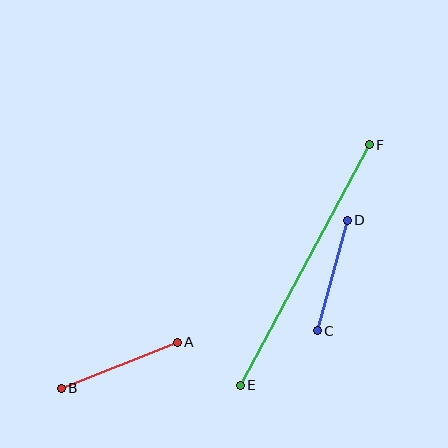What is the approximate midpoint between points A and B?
The midpoint is at approximately (119, 365) pixels.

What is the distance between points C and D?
The distance is approximately 114 pixels.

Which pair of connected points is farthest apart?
Points E and F are farthest apart.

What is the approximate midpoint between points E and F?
The midpoint is at approximately (305, 265) pixels.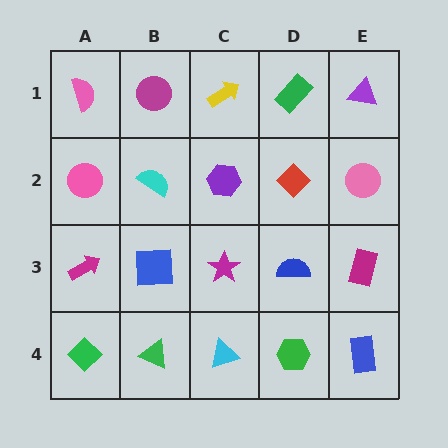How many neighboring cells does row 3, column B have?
4.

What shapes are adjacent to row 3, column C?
A purple hexagon (row 2, column C), a cyan triangle (row 4, column C), a blue square (row 3, column B), a blue semicircle (row 3, column D).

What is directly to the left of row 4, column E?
A green hexagon.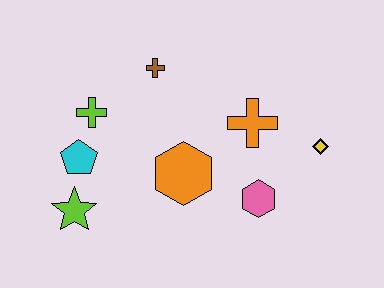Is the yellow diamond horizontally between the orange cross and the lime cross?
No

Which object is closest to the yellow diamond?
The orange cross is closest to the yellow diamond.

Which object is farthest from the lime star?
The yellow diamond is farthest from the lime star.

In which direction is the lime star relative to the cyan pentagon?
The lime star is below the cyan pentagon.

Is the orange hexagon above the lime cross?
No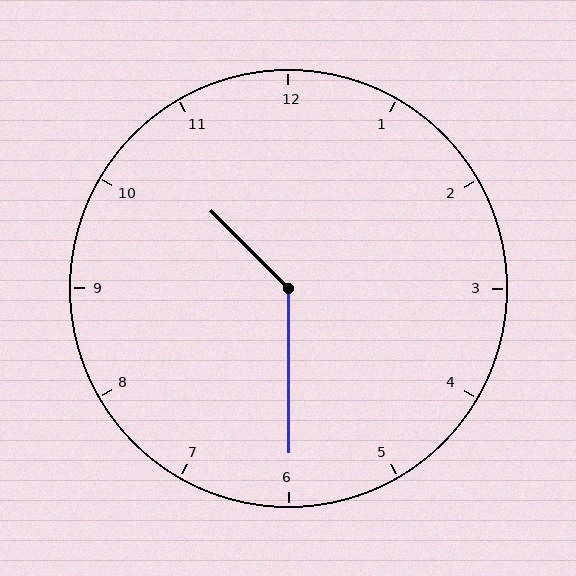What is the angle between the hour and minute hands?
Approximately 135 degrees.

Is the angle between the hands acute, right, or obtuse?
It is obtuse.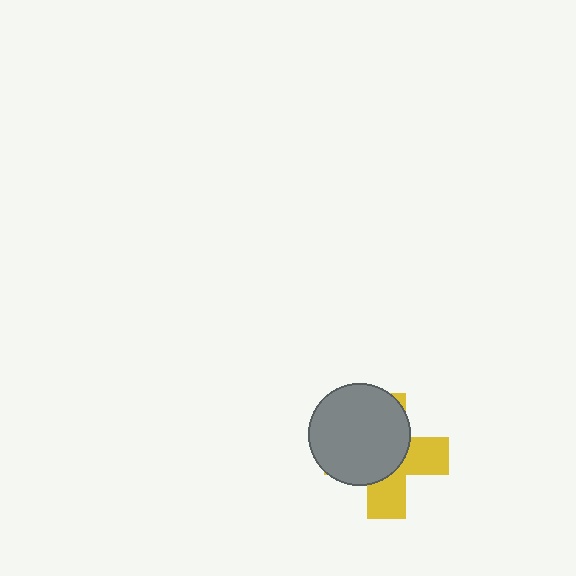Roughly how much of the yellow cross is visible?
A small part of it is visible (roughly 42%).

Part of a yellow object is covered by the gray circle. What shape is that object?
It is a cross.